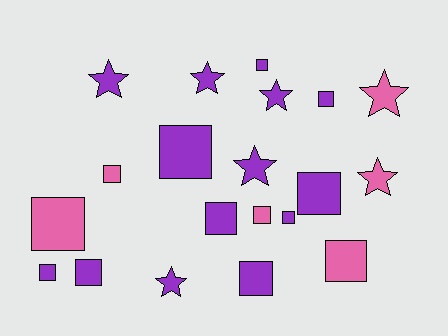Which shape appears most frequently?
Square, with 13 objects.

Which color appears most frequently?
Purple, with 14 objects.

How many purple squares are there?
There are 9 purple squares.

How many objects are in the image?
There are 20 objects.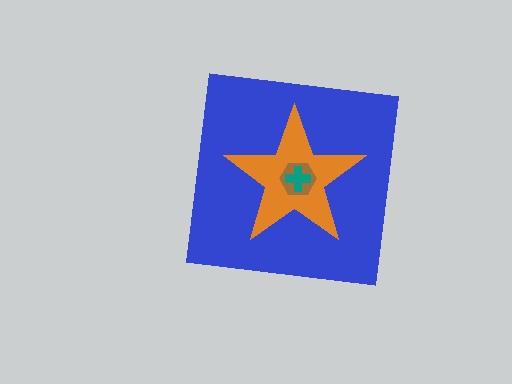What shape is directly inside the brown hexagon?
The teal cross.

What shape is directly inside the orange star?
The brown hexagon.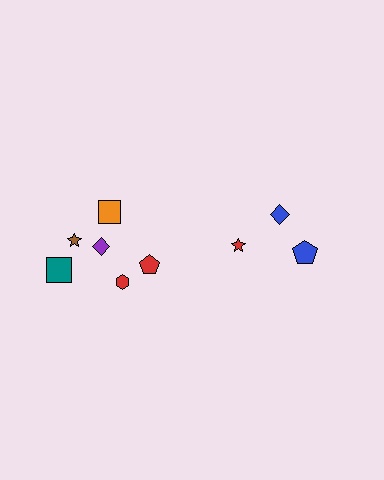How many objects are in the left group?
There are 6 objects.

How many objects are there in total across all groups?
There are 9 objects.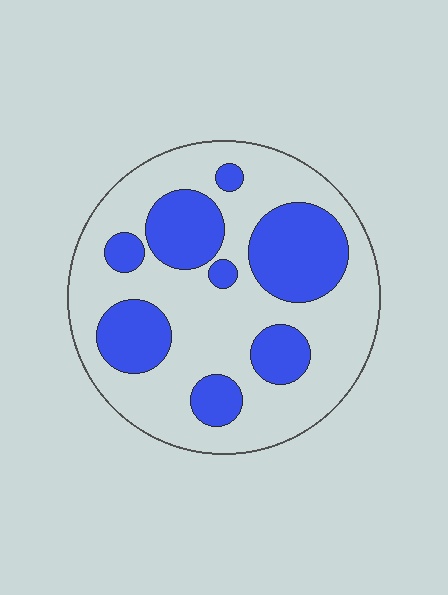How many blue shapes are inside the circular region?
8.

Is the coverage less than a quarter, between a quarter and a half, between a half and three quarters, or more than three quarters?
Between a quarter and a half.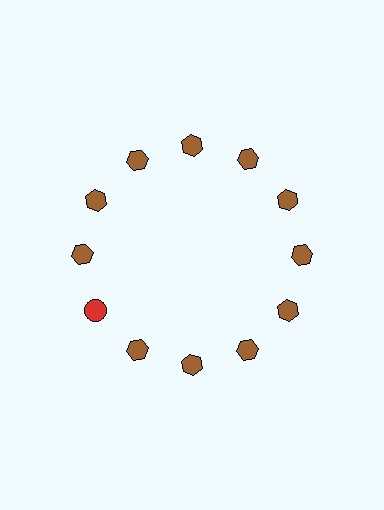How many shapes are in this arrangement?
There are 12 shapes arranged in a ring pattern.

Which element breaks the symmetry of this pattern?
The red circle at roughly the 8 o'clock position breaks the symmetry. All other shapes are brown hexagons.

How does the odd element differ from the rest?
It differs in both color (red instead of brown) and shape (circle instead of hexagon).